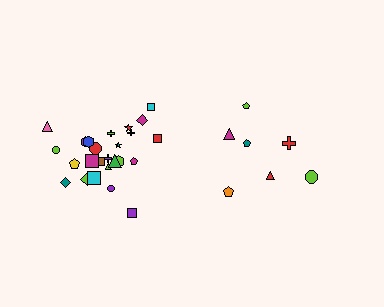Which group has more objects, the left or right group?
The left group.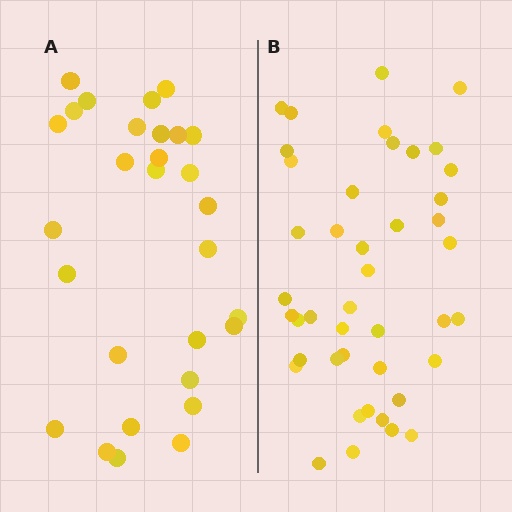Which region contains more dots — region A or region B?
Region B (the right region) has more dots.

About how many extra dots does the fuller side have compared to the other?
Region B has approximately 15 more dots than region A.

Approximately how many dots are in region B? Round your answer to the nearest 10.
About 40 dots. (The exact count is 43, which rounds to 40.)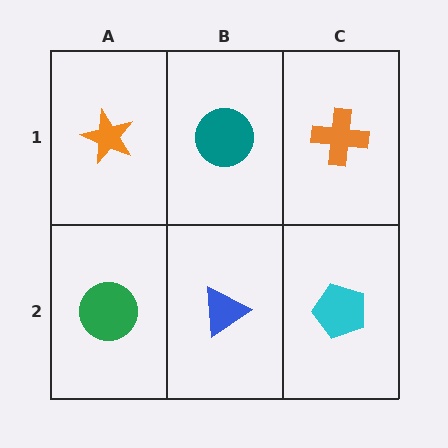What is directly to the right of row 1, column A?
A teal circle.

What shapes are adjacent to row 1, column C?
A cyan pentagon (row 2, column C), a teal circle (row 1, column B).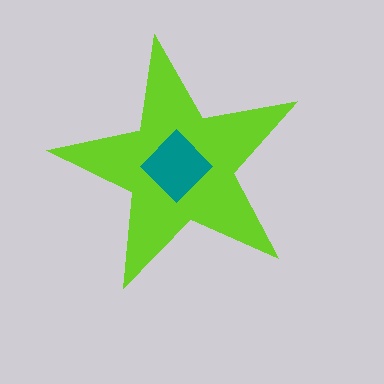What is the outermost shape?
The lime star.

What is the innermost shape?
The teal diamond.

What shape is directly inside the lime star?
The teal diamond.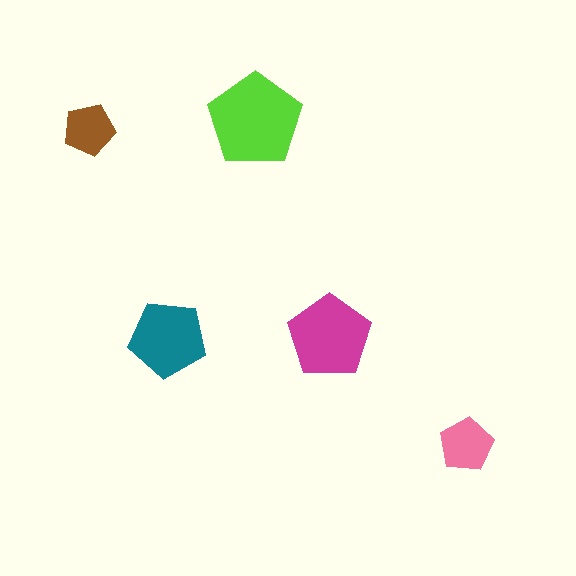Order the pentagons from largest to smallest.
the lime one, the magenta one, the teal one, the pink one, the brown one.